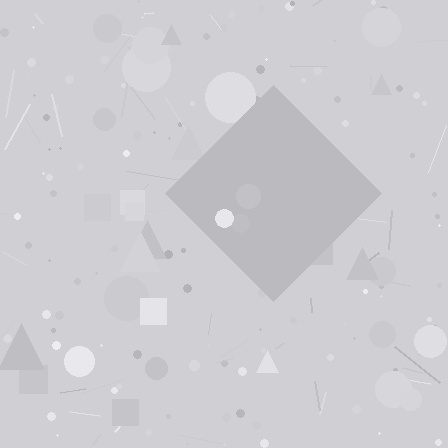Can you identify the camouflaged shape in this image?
The camouflaged shape is a diamond.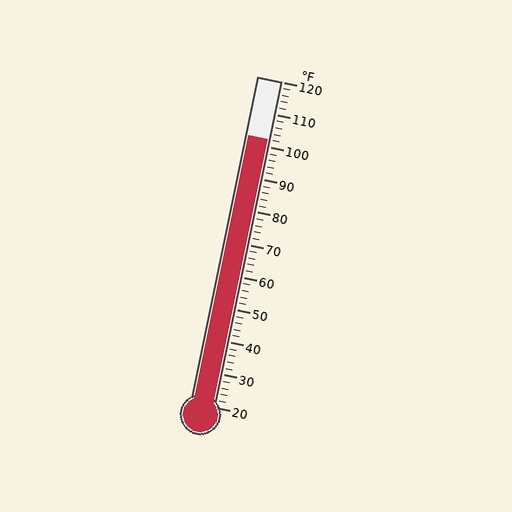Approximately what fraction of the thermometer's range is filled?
The thermometer is filled to approximately 80% of its range.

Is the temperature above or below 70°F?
The temperature is above 70°F.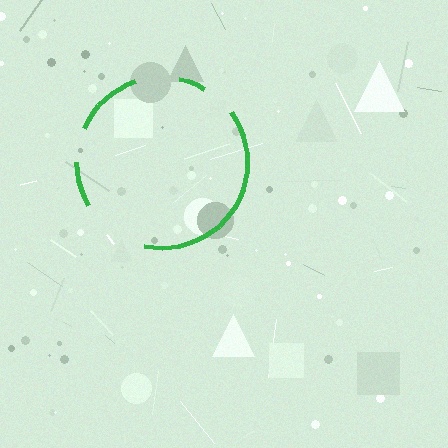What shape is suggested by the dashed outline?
The dashed outline suggests a circle.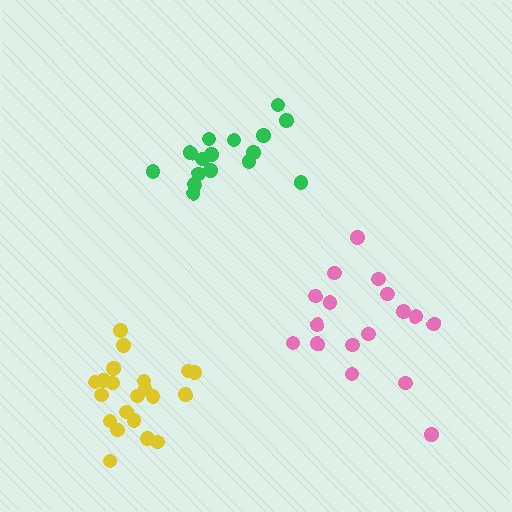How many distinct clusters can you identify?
There are 3 distinct clusters.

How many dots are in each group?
Group 1: 17 dots, Group 2: 16 dots, Group 3: 21 dots (54 total).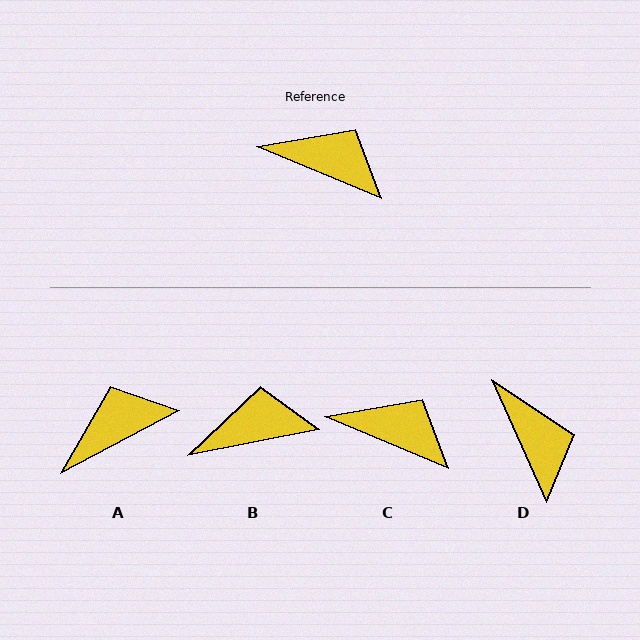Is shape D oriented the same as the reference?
No, it is off by about 43 degrees.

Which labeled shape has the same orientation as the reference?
C.